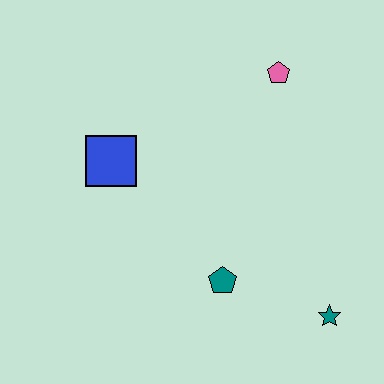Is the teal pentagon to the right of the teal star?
No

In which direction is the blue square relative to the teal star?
The blue square is to the left of the teal star.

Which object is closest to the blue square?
The teal pentagon is closest to the blue square.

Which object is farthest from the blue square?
The teal star is farthest from the blue square.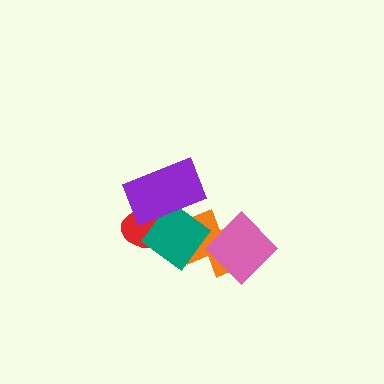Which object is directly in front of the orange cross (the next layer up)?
The teal diamond is directly in front of the orange cross.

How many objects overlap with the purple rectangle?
2 objects overlap with the purple rectangle.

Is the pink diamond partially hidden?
No, no other shape covers it.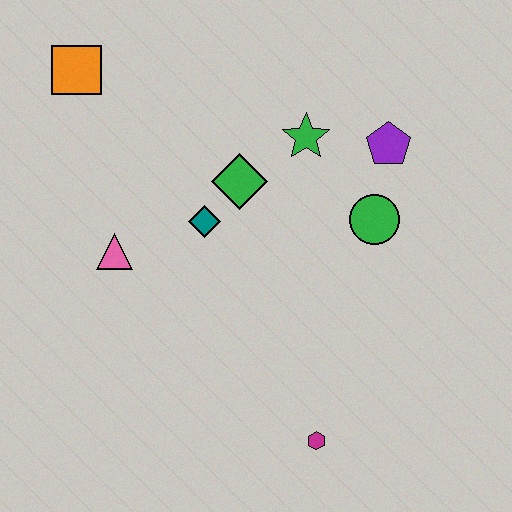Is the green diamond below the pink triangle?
No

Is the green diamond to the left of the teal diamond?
No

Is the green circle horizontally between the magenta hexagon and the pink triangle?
No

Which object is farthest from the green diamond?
The magenta hexagon is farthest from the green diamond.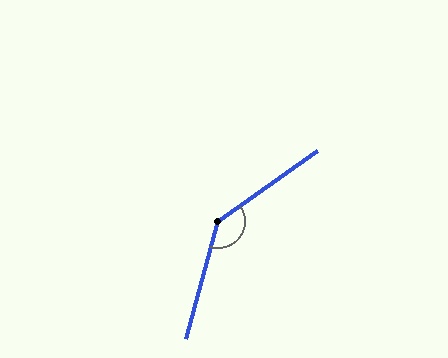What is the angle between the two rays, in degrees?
Approximately 141 degrees.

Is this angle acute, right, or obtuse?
It is obtuse.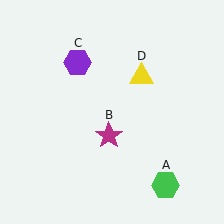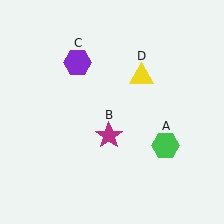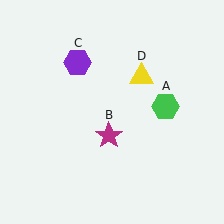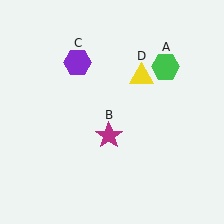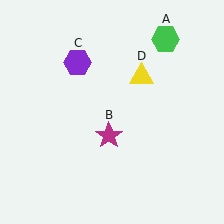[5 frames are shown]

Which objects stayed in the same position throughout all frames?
Magenta star (object B) and purple hexagon (object C) and yellow triangle (object D) remained stationary.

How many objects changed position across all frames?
1 object changed position: green hexagon (object A).